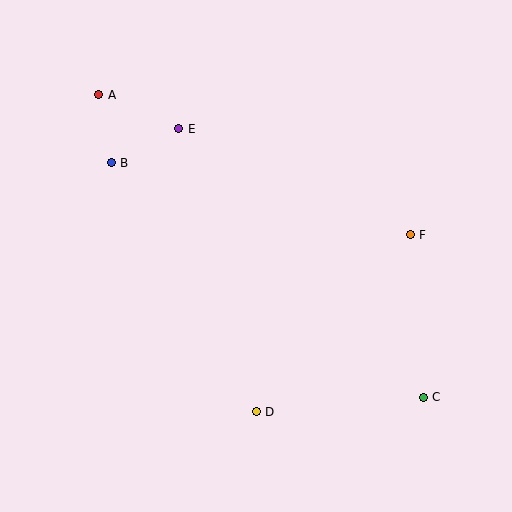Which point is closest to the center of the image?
Point E at (179, 129) is closest to the center.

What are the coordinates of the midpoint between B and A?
The midpoint between B and A is at (105, 129).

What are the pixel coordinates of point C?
Point C is at (423, 397).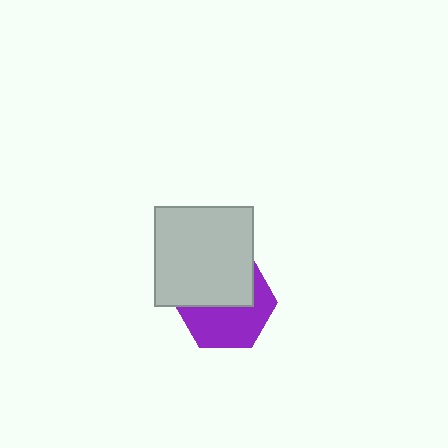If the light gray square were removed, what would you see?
You would see the complete purple hexagon.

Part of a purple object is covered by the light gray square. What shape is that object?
It is a hexagon.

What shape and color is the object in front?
The object in front is a light gray square.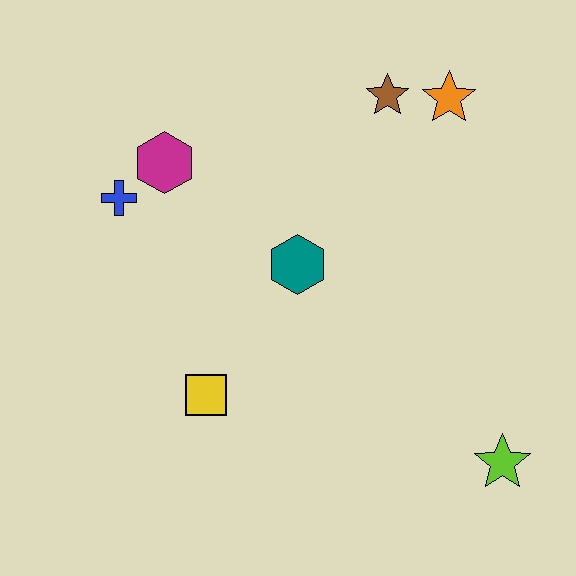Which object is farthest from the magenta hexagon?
The lime star is farthest from the magenta hexagon.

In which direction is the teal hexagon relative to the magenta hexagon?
The teal hexagon is to the right of the magenta hexagon.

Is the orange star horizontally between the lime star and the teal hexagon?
Yes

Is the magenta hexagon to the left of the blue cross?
No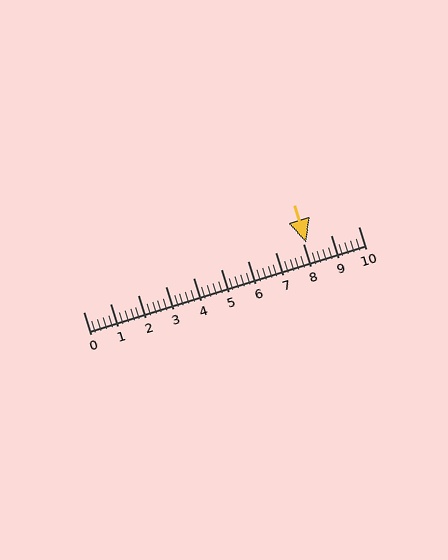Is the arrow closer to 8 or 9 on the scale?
The arrow is closer to 8.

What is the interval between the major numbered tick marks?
The major tick marks are spaced 1 units apart.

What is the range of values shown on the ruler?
The ruler shows values from 0 to 10.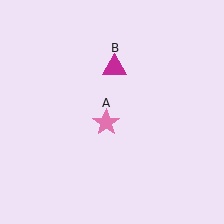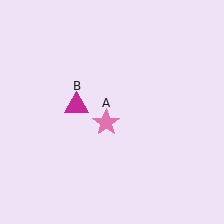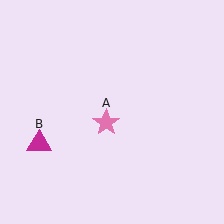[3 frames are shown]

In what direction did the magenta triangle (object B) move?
The magenta triangle (object B) moved down and to the left.